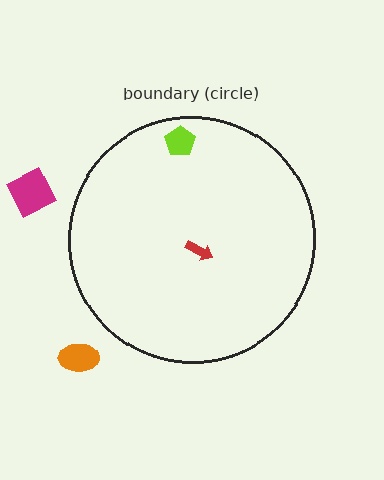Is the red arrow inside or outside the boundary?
Inside.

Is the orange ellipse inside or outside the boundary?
Outside.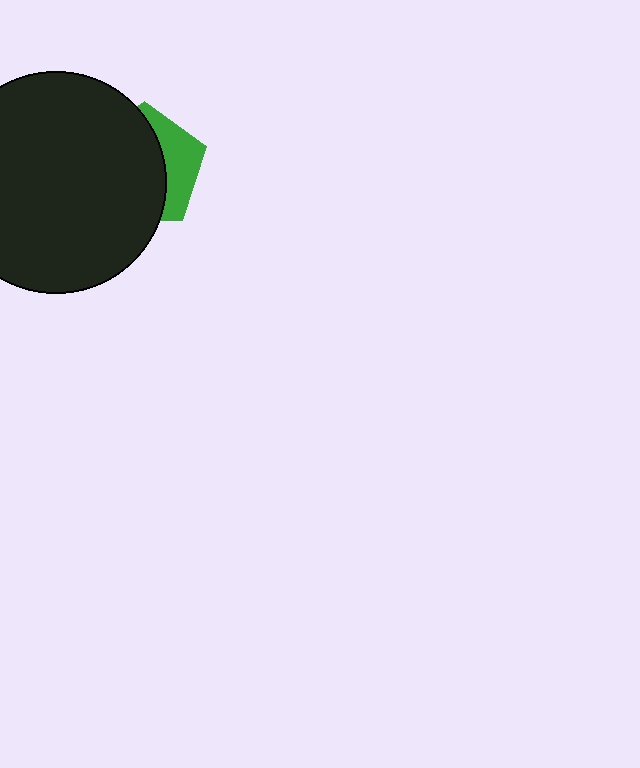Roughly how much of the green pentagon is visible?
A small part of it is visible (roughly 33%).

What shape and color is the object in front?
The object in front is a black circle.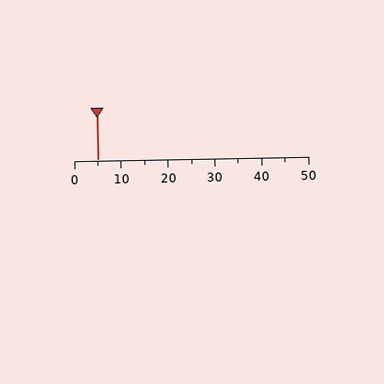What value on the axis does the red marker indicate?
The marker indicates approximately 5.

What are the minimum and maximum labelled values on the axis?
The axis runs from 0 to 50.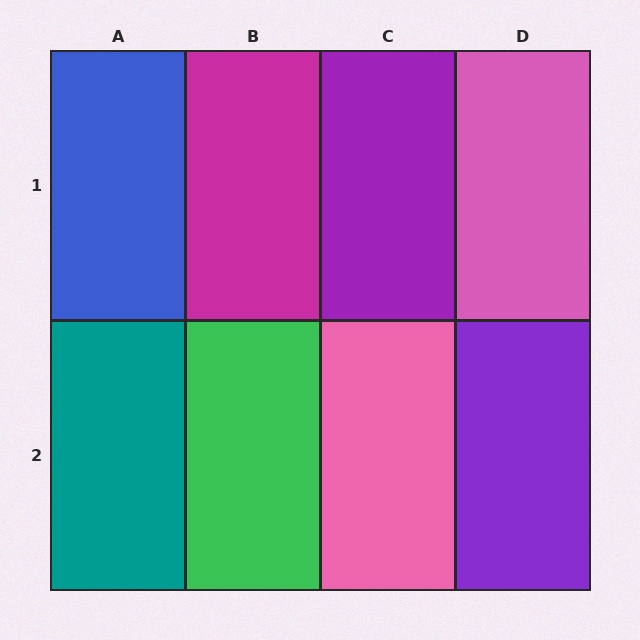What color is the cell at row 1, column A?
Blue.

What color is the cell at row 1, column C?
Purple.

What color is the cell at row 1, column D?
Pink.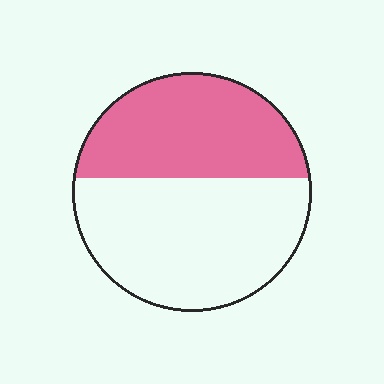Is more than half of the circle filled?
No.